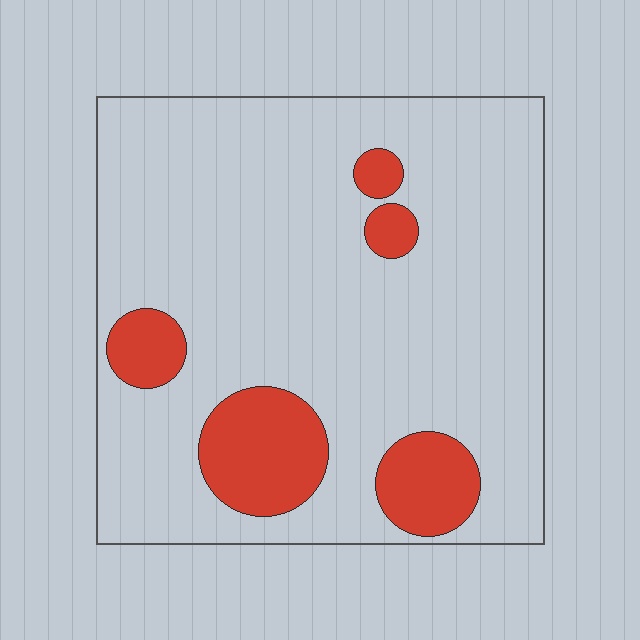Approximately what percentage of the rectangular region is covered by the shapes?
Approximately 15%.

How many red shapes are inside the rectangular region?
5.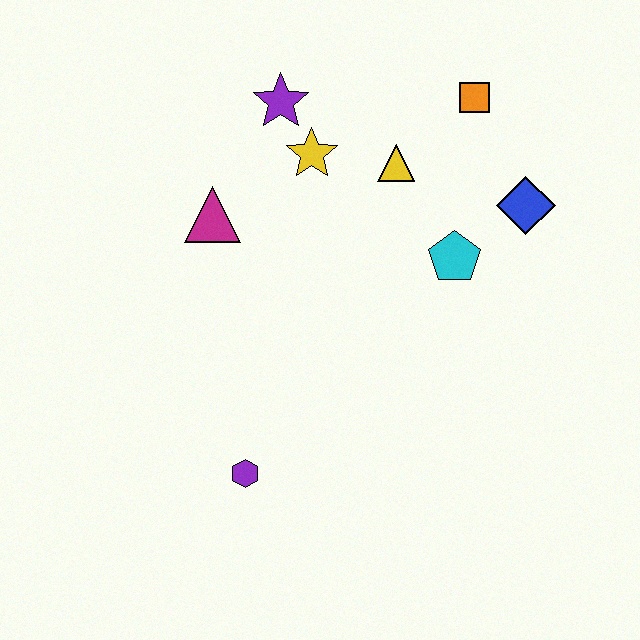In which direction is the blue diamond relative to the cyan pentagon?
The blue diamond is to the right of the cyan pentagon.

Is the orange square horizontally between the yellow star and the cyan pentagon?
No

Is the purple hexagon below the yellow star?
Yes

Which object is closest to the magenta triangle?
The yellow star is closest to the magenta triangle.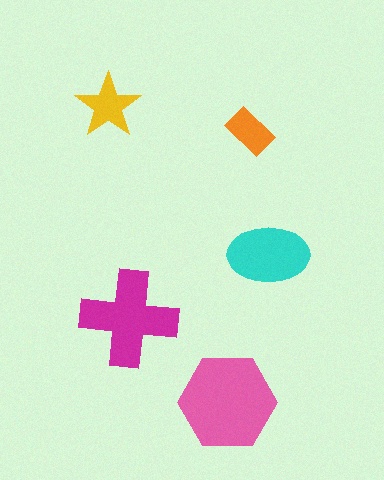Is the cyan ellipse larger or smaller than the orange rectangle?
Larger.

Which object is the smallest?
The orange rectangle.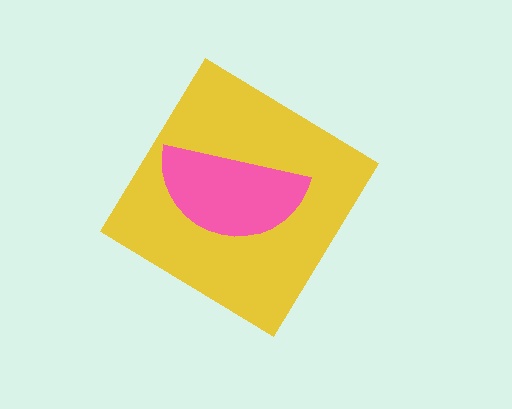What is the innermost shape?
The pink semicircle.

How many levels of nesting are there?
2.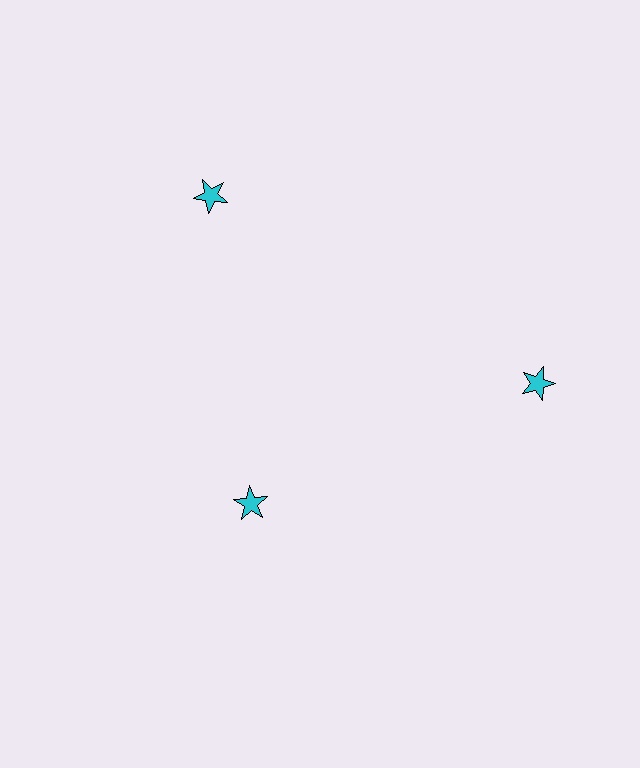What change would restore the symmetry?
The symmetry would be restored by moving it outward, back onto the ring so that all 3 stars sit at equal angles and equal distance from the center.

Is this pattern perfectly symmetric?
No. The 3 cyan stars are arranged in a ring, but one element near the 7 o'clock position is pulled inward toward the center, breaking the 3-fold rotational symmetry.